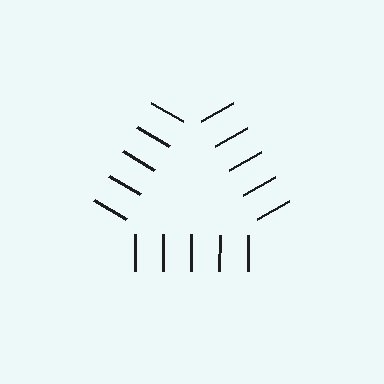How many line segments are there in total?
15 — 5 along each of the 3 edges.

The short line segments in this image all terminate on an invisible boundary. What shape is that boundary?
An illusory triangle — the line segments terminate on its edges but no continuous stroke is drawn.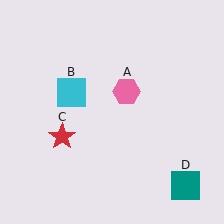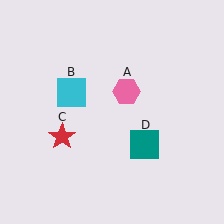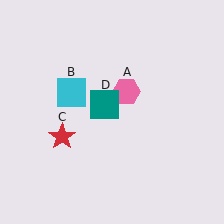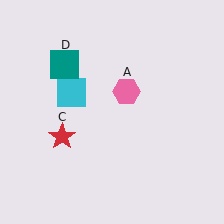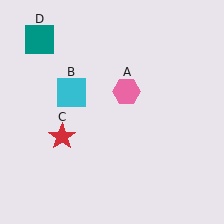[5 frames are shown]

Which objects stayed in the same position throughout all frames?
Pink hexagon (object A) and cyan square (object B) and red star (object C) remained stationary.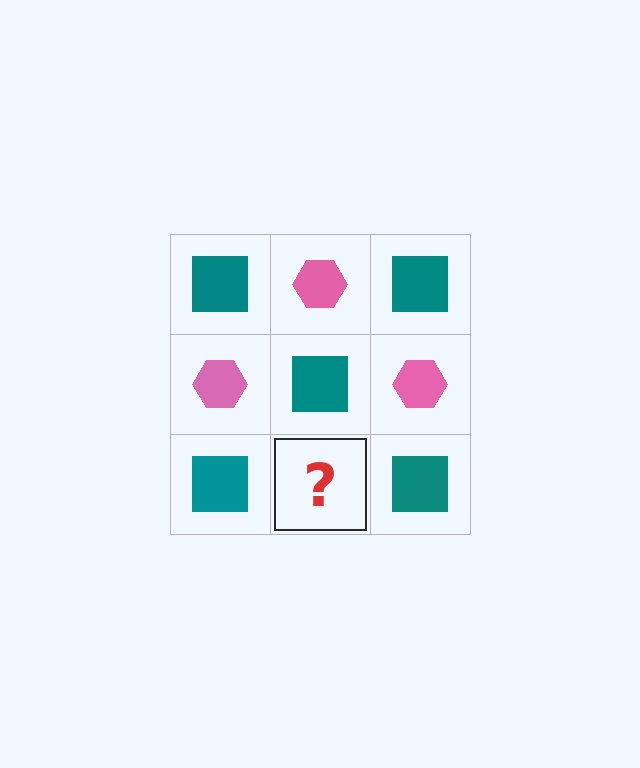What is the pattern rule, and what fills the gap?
The rule is that it alternates teal square and pink hexagon in a checkerboard pattern. The gap should be filled with a pink hexagon.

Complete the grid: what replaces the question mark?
The question mark should be replaced with a pink hexagon.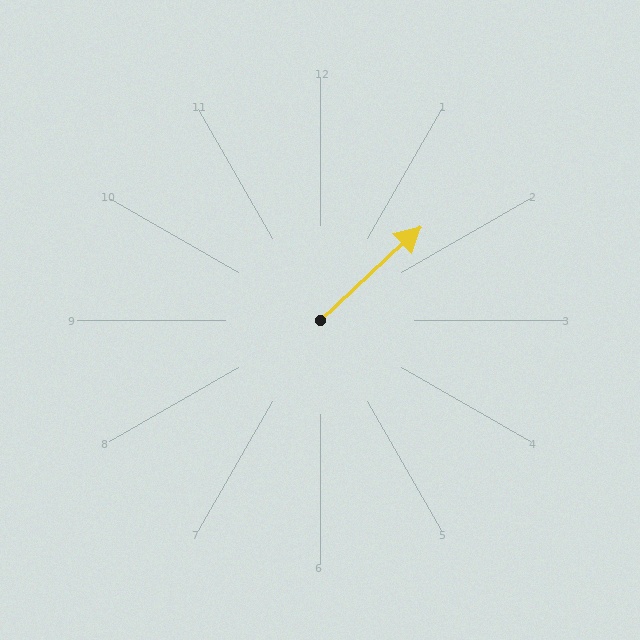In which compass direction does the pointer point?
Northeast.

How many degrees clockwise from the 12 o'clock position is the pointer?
Approximately 47 degrees.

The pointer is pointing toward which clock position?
Roughly 2 o'clock.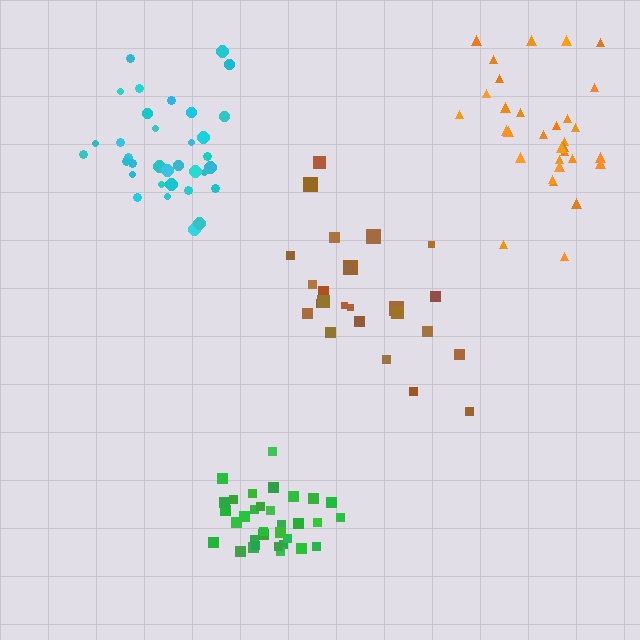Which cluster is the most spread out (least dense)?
Brown.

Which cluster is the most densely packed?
Green.